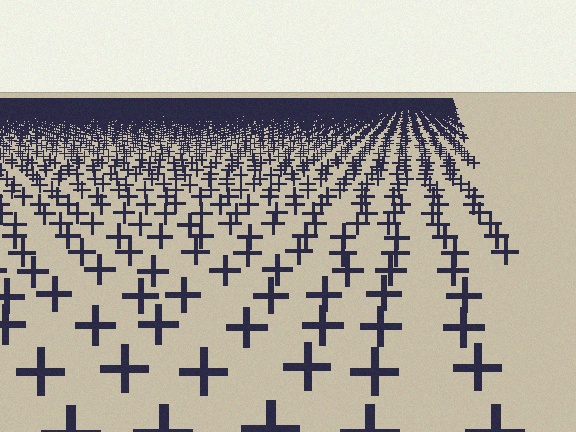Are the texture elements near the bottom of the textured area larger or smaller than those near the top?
Larger. Near the bottom, elements are closer to the viewer and appear at a bigger on-screen size.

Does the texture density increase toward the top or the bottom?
Density increases toward the top.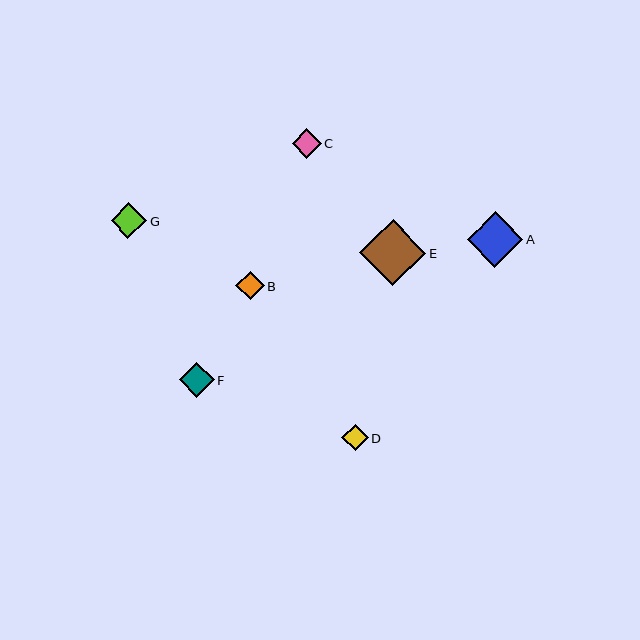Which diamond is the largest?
Diamond E is the largest with a size of approximately 66 pixels.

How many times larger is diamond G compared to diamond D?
Diamond G is approximately 1.4 times the size of diamond D.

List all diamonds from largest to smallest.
From largest to smallest: E, A, G, F, C, B, D.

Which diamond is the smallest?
Diamond D is the smallest with a size of approximately 26 pixels.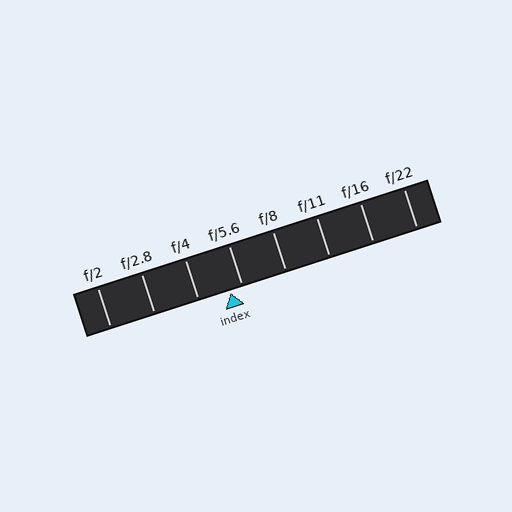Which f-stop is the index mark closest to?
The index mark is closest to f/5.6.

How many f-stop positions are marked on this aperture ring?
There are 8 f-stop positions marked.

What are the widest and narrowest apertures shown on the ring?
The widest aperture shown is f/2 and the narrowest is f/22.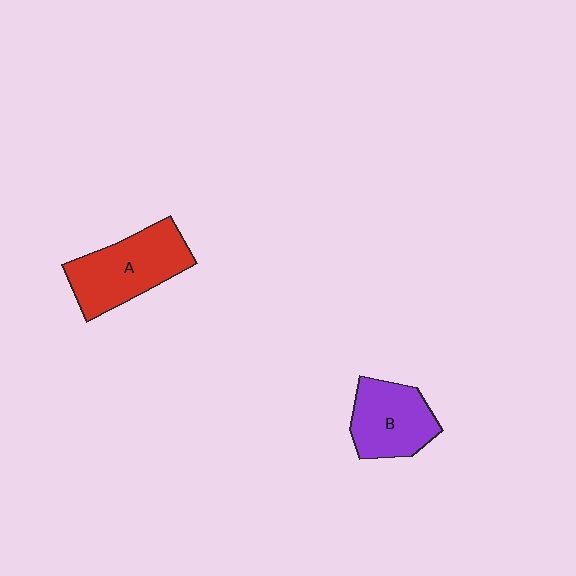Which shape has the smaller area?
Shape B (purple).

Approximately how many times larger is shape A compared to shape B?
Approximately 1.2 times.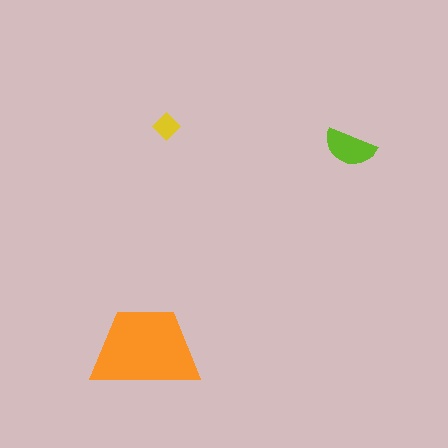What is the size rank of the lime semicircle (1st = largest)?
2nd.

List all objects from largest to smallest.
The orange trapezoid, the lime semicircle, the yellow diamond.